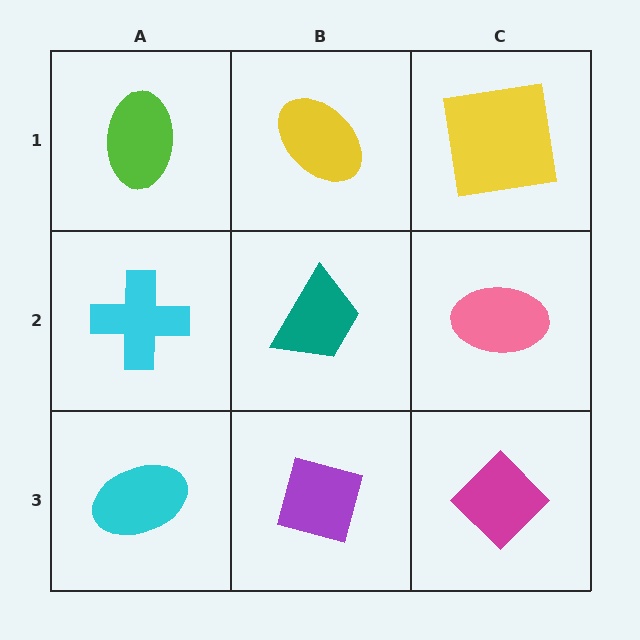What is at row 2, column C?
A pink ellipse.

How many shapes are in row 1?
3 shapes.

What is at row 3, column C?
A magenta diamond.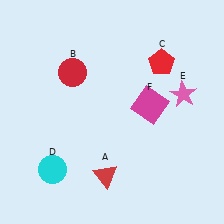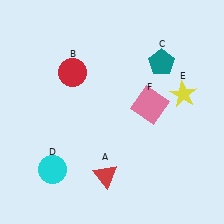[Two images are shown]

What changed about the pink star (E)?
In Image 1, E is pink. In Image 2, it changed to yellow.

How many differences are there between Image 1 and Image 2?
There are 3 differences between the two images.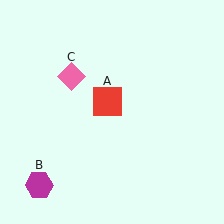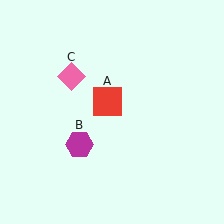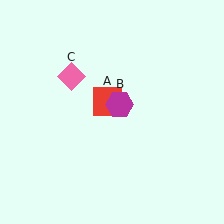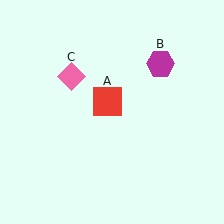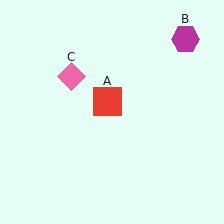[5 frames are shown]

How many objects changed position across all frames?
1 object changed position: magenta hexagon (object B).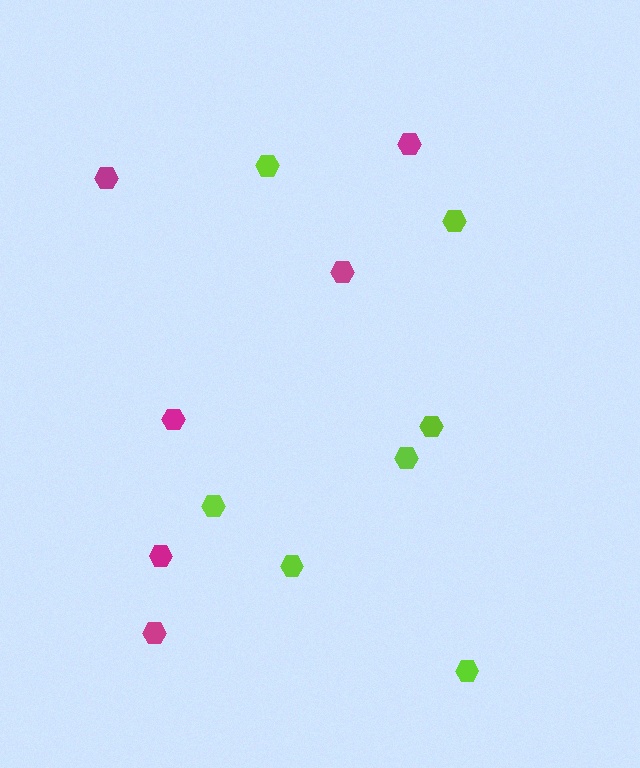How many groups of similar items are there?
There are 2 groups: one group of lime hexagons (7) and one group of magenta hexagons (6).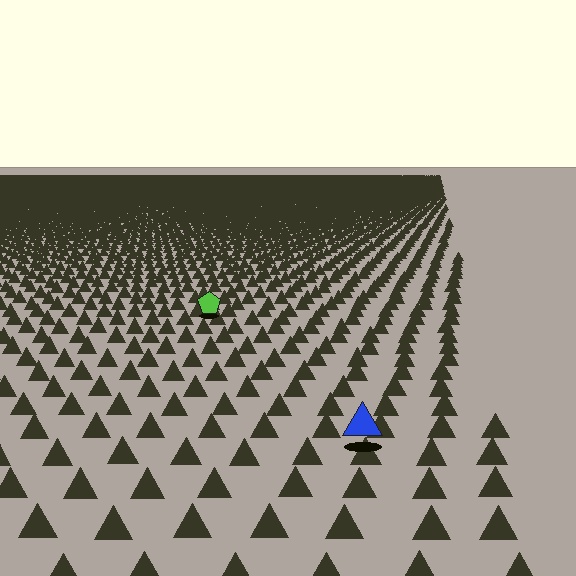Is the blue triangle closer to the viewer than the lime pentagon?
Yes. The blue triangle is closer — you can tell from the texture gradient: the ground texture is coarser near it.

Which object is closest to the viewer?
The blue triangle is closest. The texture marks near it are larger and more spread out.